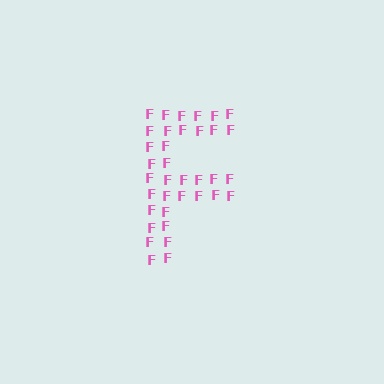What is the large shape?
The large shape is the letter F.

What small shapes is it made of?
It is made of small letter F's.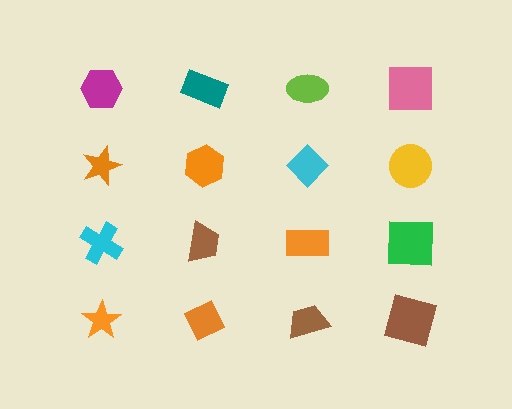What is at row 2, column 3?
A cyan diamond.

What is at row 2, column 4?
A yellow circle.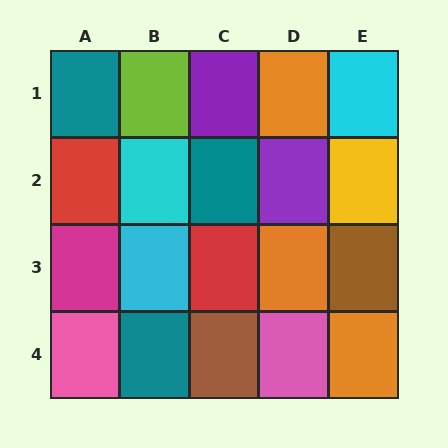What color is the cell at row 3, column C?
Red.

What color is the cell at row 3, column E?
Brown.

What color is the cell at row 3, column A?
Magenta.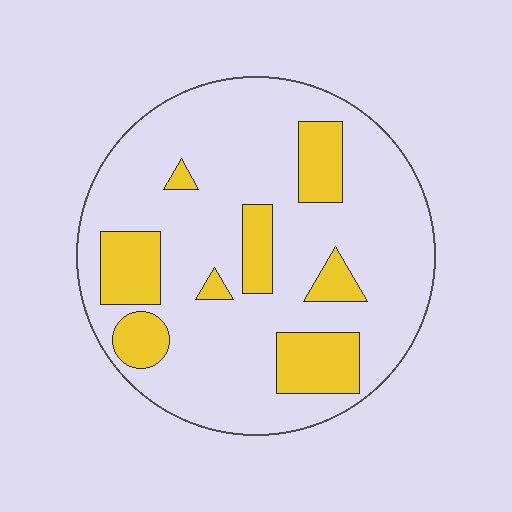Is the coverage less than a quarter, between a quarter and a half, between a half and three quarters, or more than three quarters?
Less than a quarter.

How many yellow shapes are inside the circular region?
8.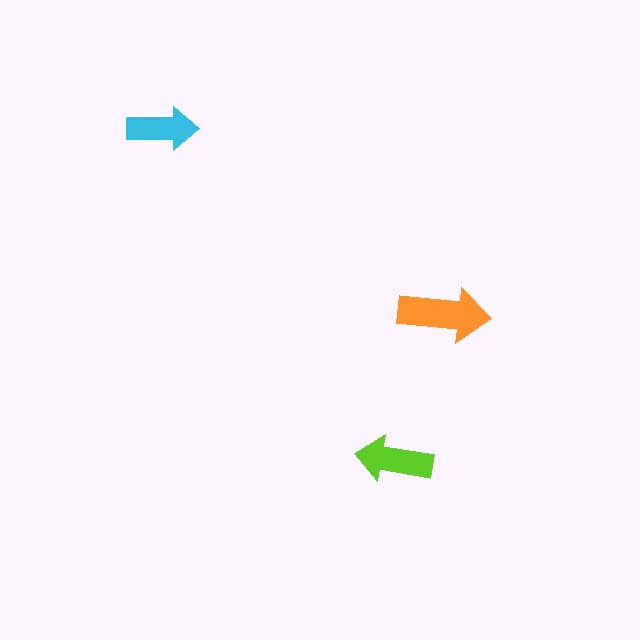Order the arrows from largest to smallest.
the orange one, the lime one, the cyan one.